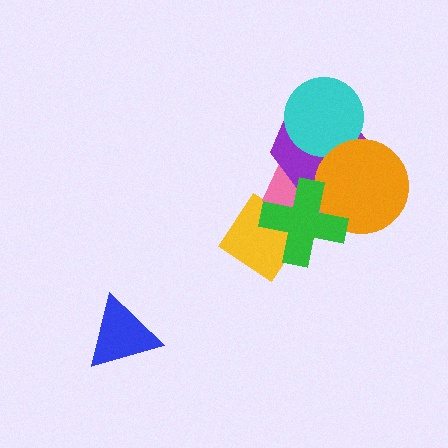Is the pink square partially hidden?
Yes, it is partially covered by another shape.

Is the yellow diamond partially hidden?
Yes, it is partially covered by another shape.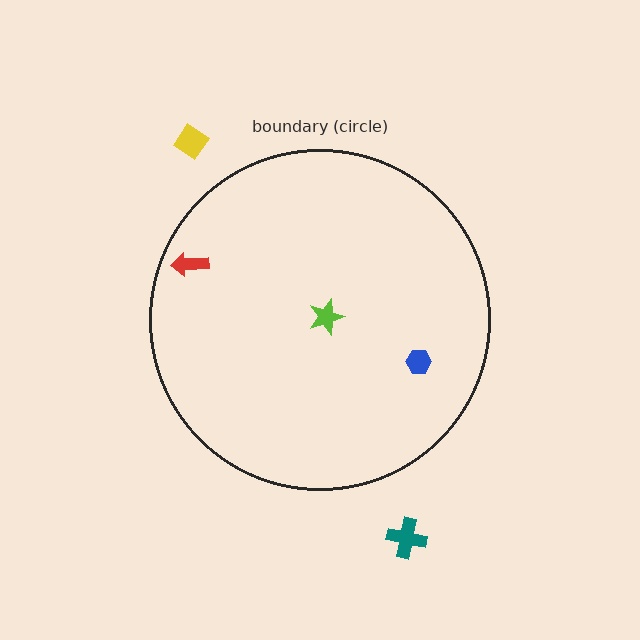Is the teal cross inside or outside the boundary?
Outside.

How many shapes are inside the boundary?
3 inside, 2 outside.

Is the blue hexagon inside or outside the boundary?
Inside.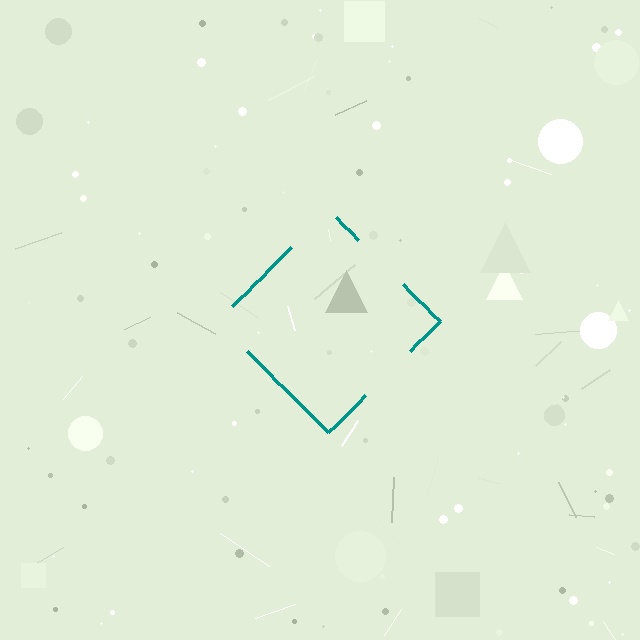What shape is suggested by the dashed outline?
The dashed outline suggests a diamond.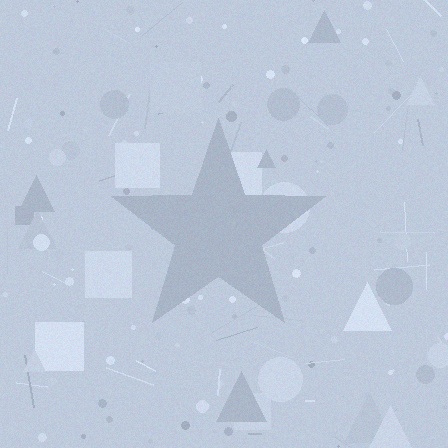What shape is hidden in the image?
A star is hidden in the image.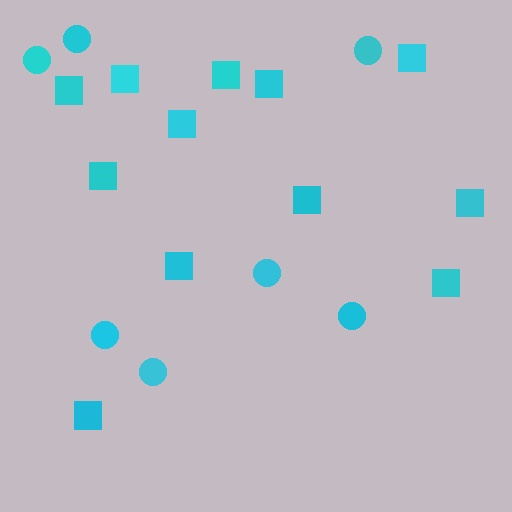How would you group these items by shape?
There are 2 groups: one group of squares (12) and one group of circles (7).